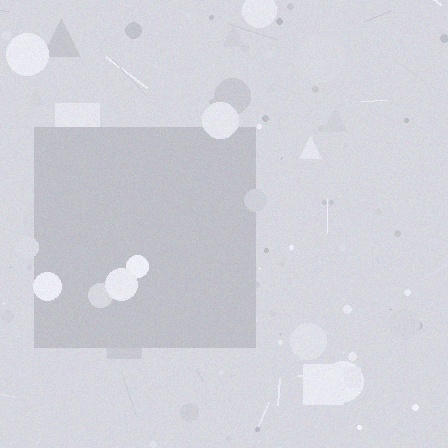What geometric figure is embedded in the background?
A square is embedded in the background.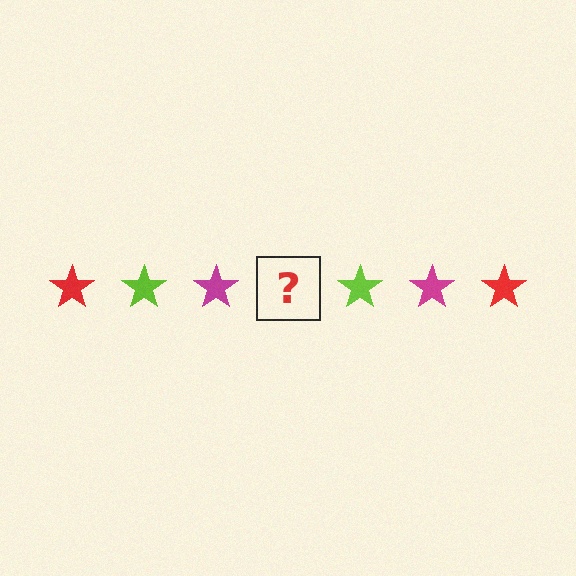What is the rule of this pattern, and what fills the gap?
The rule is that the pattern cycles through red, lime, magenta stars. The gap should be filled with a red star.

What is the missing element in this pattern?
The missing element is a red star.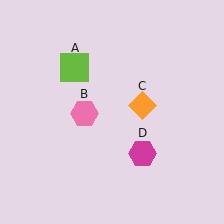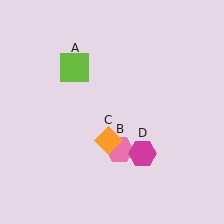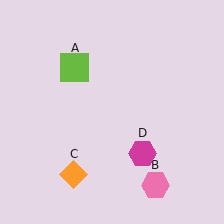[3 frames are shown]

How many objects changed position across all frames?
2 objects changed position: pink hexagon (object B), orange diamond (object C).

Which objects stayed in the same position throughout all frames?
Lime square (object A) and magenta hexagon (object D) remained stationary.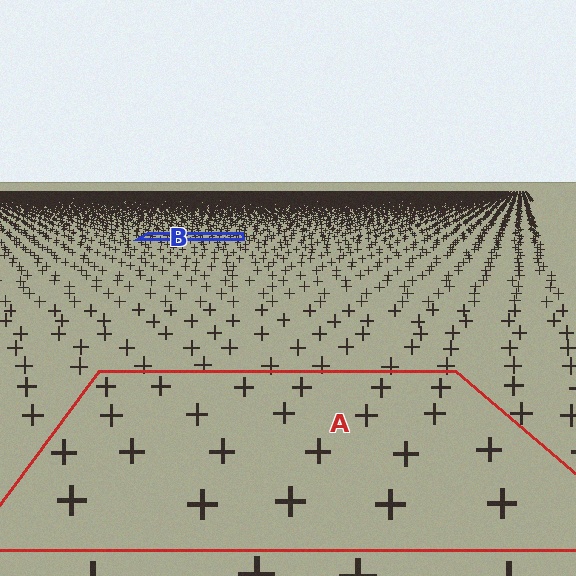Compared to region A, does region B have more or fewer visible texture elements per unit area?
Region B has more texture elements per unit area — they are packed more densely because it is farther away.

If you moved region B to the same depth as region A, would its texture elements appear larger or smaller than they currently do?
They would appear larger. At a closer depth, the same texture elements are projected at a bigger on-screen size.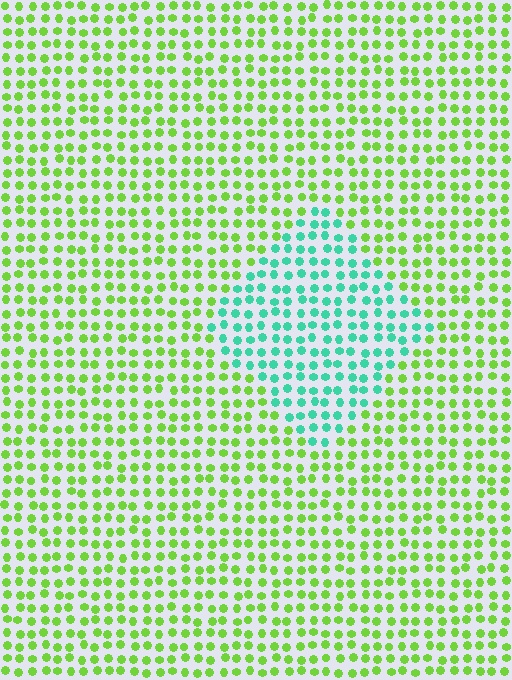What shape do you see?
I see a diamond.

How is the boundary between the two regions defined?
The boundary is defined purely by a slight shift in hue (about 62 degrees). Spacing, size, and orientation are identical on both sides.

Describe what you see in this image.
The image is filled with small lime elements in a uniform arrangement. A diamond-shaped region is visible where the elements are tinted to a slightly different hue, forming a subtle color boundary.